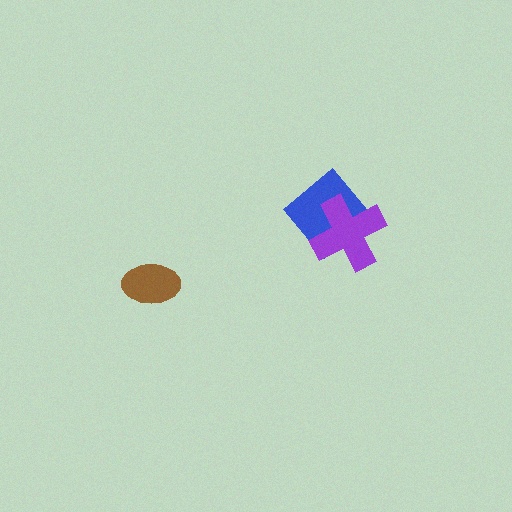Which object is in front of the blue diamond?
The purple cross is in front of the blue diamond.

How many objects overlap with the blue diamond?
1 object overlaps with the blue diamond.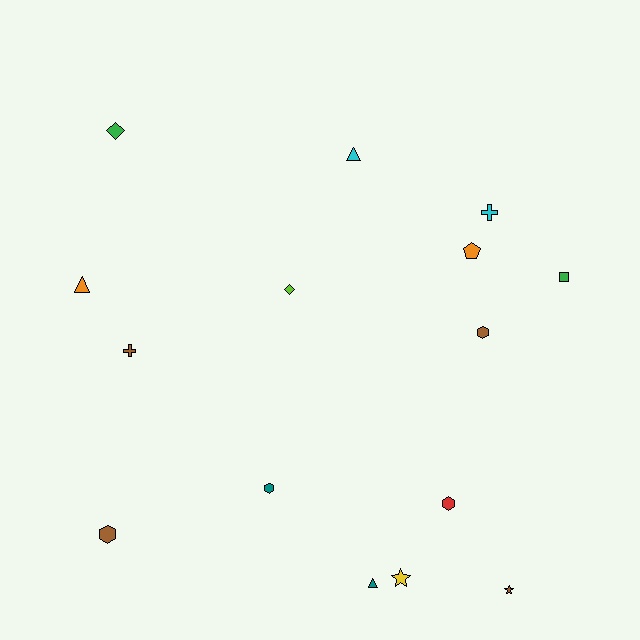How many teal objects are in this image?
There are 2 teal objects.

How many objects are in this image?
There are 15 objects.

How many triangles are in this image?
There are 3 triangles.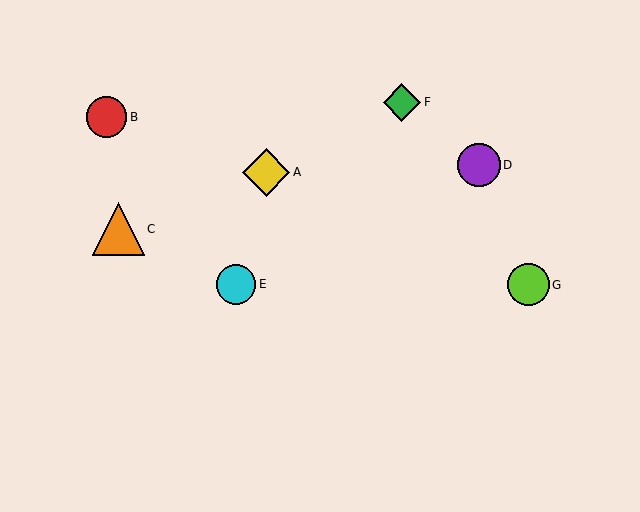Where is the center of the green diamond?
The center of the green diamond is at (402, 102).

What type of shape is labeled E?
Shape E is a cyan circle.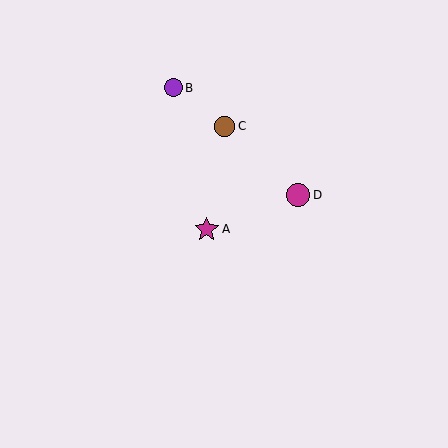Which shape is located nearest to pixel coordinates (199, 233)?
The magenta star (labeled A) at (207, 229) is nearest to that location.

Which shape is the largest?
The magenta star (labeled A) is the largest.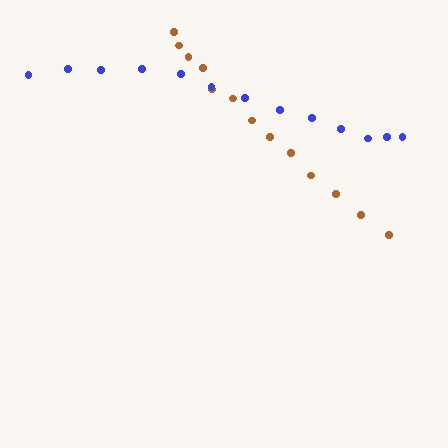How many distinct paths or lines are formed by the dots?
There are 2 distinct paths.